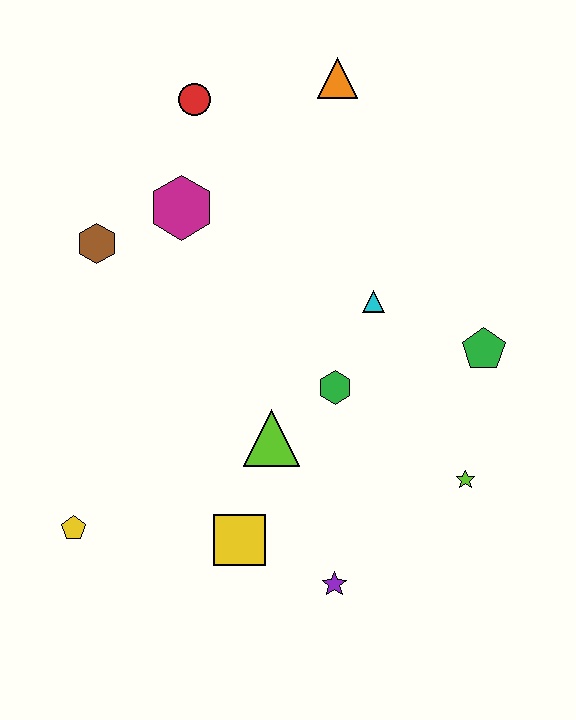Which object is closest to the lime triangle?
The green hexagon is closest to the lime triangle.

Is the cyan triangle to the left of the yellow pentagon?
No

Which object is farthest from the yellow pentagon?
The orange triangle is farthest from the yellow pentagon.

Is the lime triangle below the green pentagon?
Yes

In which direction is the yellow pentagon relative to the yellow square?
The yellow pentagon is to the left of the yellow square.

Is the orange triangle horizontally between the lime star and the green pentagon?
No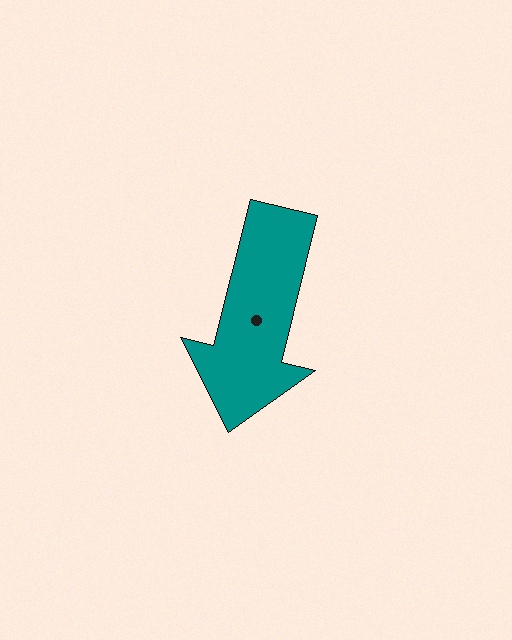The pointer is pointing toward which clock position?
Roughly 6 o'clock.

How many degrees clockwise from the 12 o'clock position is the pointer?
Approximately 194 degrees.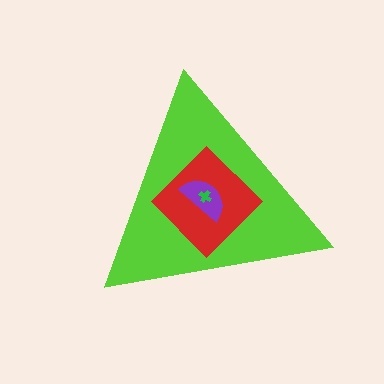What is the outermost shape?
The lime triangle.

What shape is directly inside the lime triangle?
The red diamond.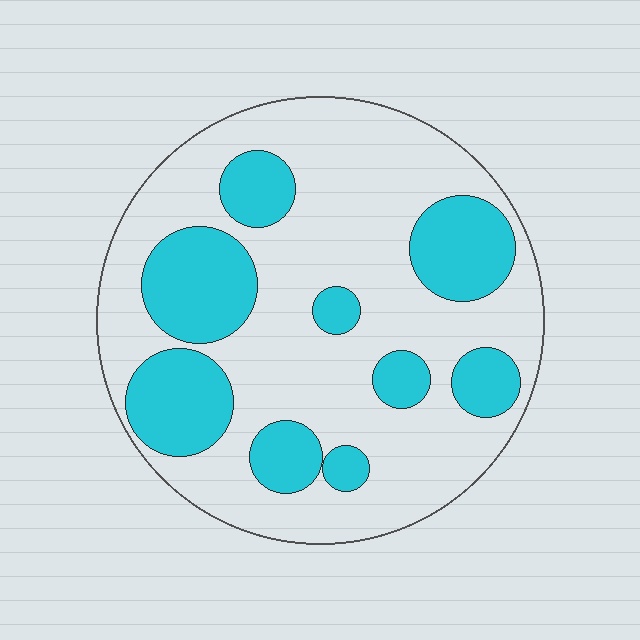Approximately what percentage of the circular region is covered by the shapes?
Approximately 30%.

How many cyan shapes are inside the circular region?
9.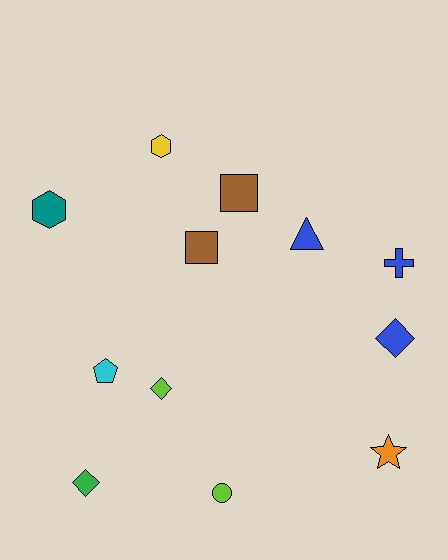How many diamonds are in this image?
There are 3 diamonds.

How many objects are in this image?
There are 12 objects.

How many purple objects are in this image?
There are no purple objects.